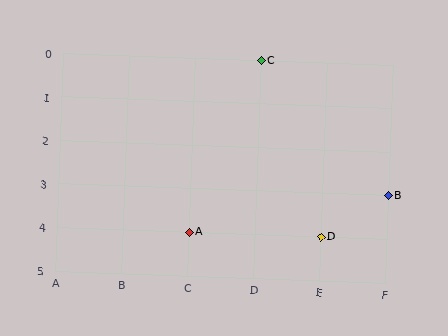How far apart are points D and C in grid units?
Points D and C are 1 column and 4 rows apart (about 4.1 grid units diagonally).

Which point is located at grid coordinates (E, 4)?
Point D is at (E, 4).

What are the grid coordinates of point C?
Point C is at grid coordinates (D, 0).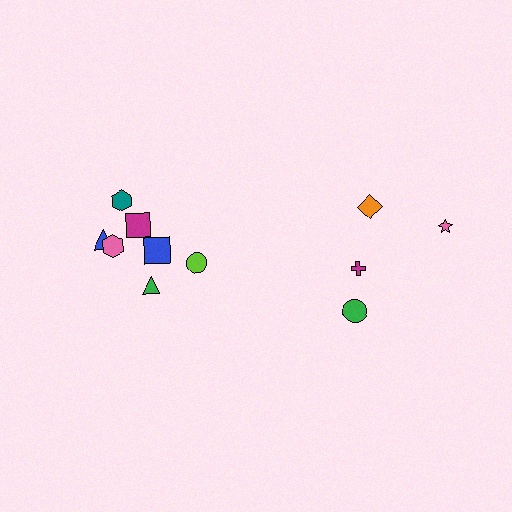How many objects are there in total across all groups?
There are 11 objects.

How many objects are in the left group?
There are 7 objects.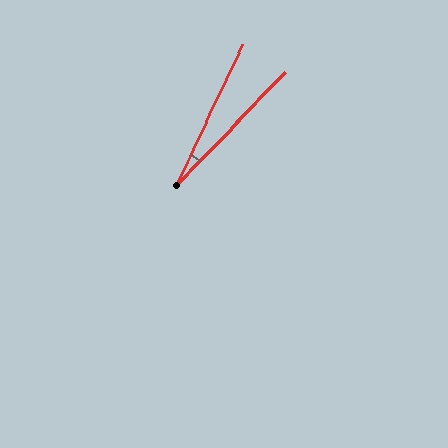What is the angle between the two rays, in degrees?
Approximately 19 degrees.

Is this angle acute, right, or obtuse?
It is acute.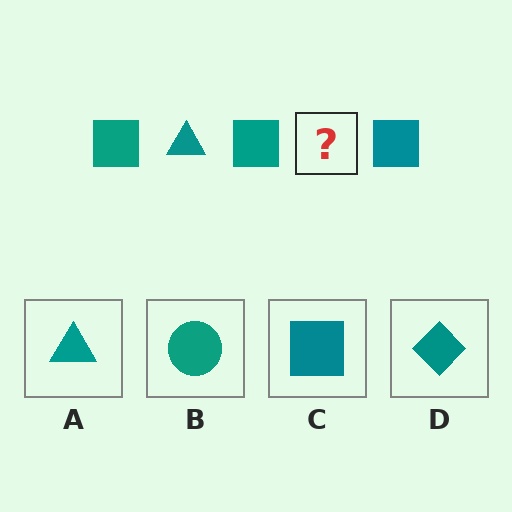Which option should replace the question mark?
Option A.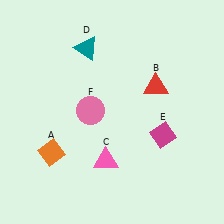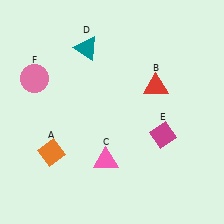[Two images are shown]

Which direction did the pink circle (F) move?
The pink circle (F) moved left.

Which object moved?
The pink circle (F) moved left.